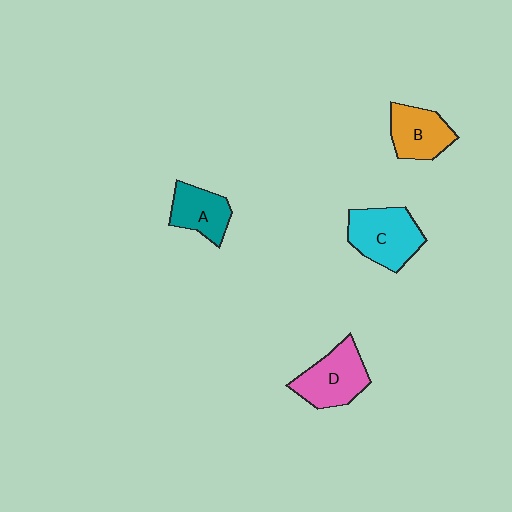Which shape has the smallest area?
Shape A (teal).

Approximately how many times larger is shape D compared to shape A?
Approximately 1.3 times.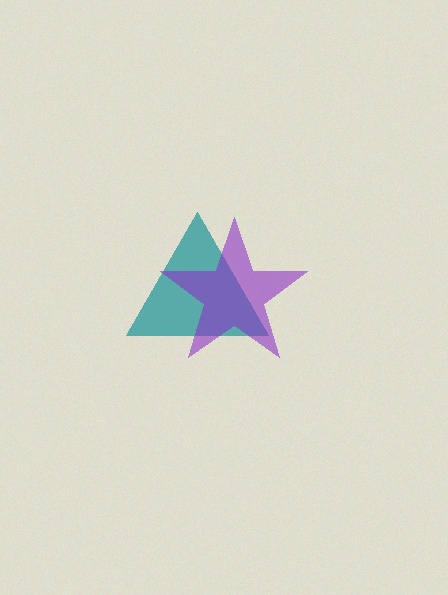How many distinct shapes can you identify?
There are 2 distinct shapes: a teal triangle, a purple star.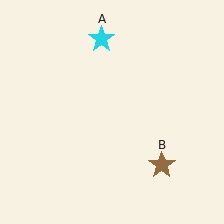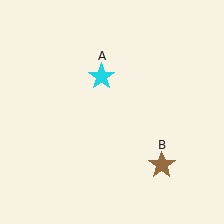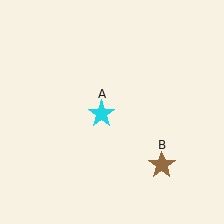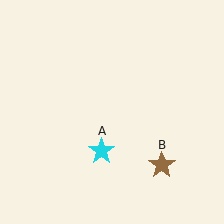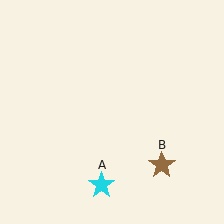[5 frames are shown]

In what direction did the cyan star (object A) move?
The cyan star (object A) moved down.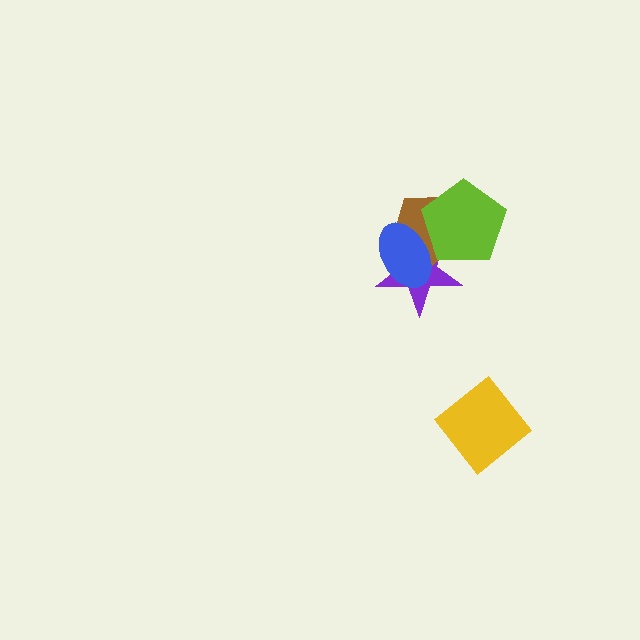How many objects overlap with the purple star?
3 objects overlap with the purple star.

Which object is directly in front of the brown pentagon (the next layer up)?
The blue ellipse is directly in front of the brown pentagon.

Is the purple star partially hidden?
Yes, it is partially covered by another shape.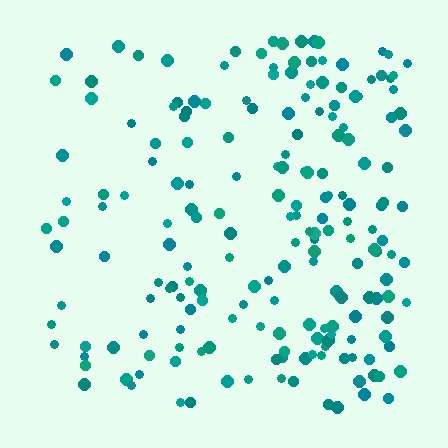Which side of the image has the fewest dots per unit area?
The left.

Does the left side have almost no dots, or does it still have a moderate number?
Still a moderate number, just noticeably fewer than the right.